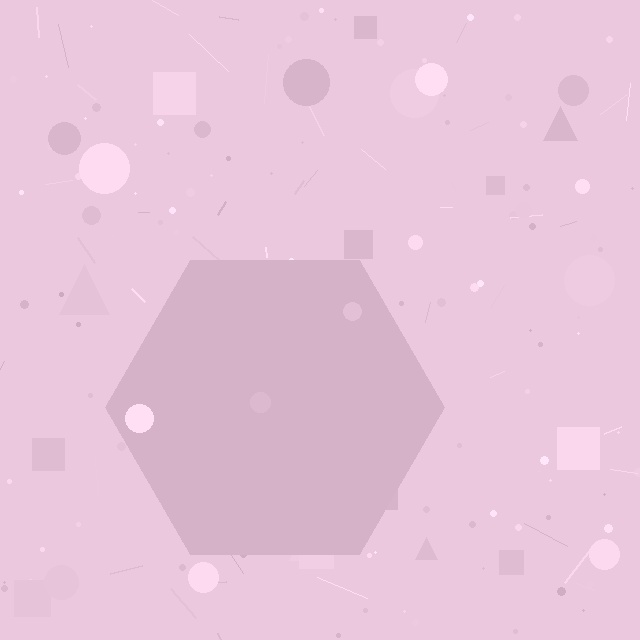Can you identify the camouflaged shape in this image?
The camouflaged shape is a hexagon.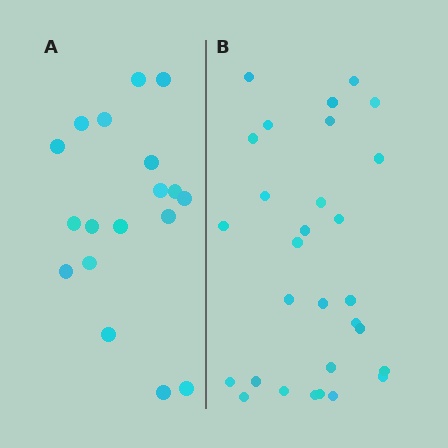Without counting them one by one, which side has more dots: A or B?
Region B (the right region) has more dots.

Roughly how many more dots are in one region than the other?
Region B has roughly 12 or so more dots than region A.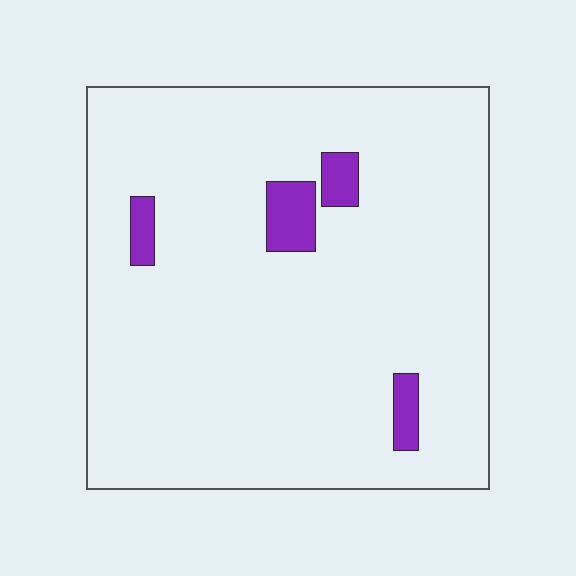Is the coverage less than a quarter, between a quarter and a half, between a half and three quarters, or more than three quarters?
Less than a quarter.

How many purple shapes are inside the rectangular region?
4.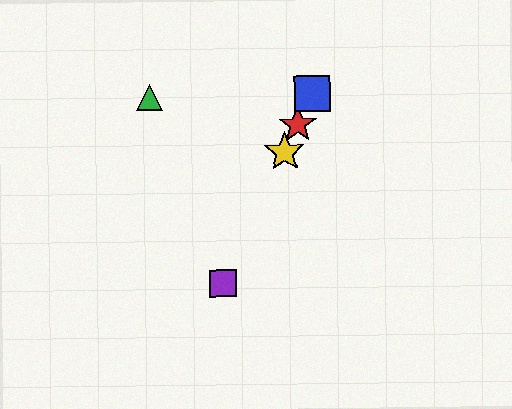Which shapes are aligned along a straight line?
The red star, the blue square, the yellow star, the purple square are aligned along a straight line.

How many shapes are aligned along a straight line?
4 shapes (the red star, the blue square, the yellow star, the purple square) are aligned along a straight line.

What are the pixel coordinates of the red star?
The red star is at (298, 125).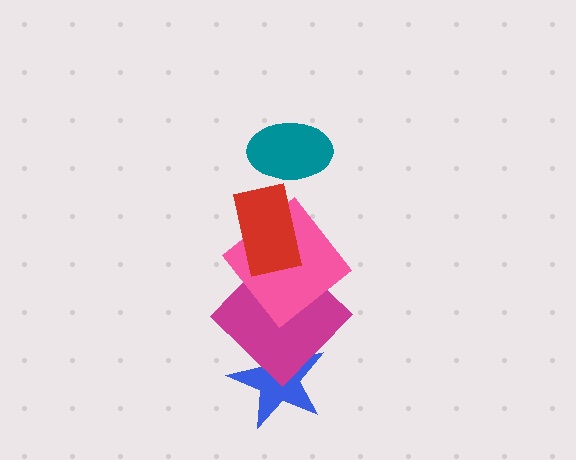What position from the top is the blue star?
The blue star is 5th from the top.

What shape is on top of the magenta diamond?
The pink diamond is on top of the magenta diamond.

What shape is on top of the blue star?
The magenta diamond is on top of the blue star.